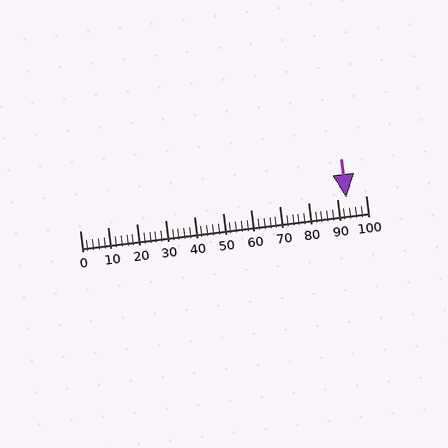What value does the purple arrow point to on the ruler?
The purple arrow points to approximately 93.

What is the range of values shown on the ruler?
The ruler shows values from 0 to 100.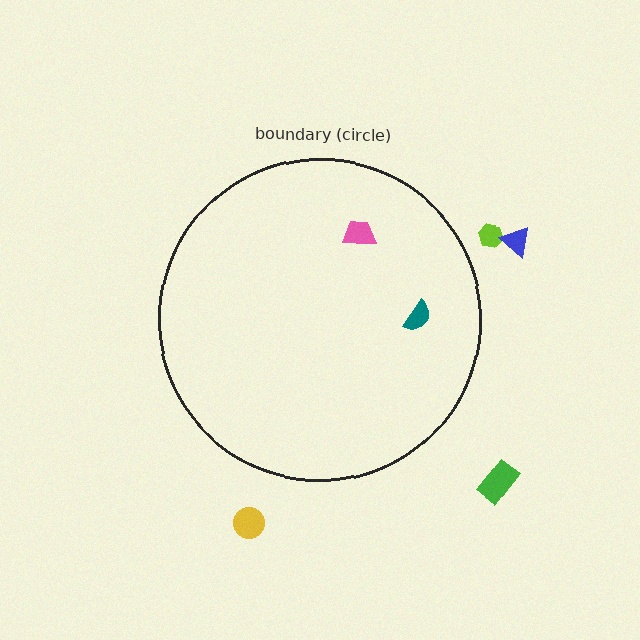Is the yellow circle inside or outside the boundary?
Outside.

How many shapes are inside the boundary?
2 inside, 4 outside.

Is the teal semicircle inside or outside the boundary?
Inside.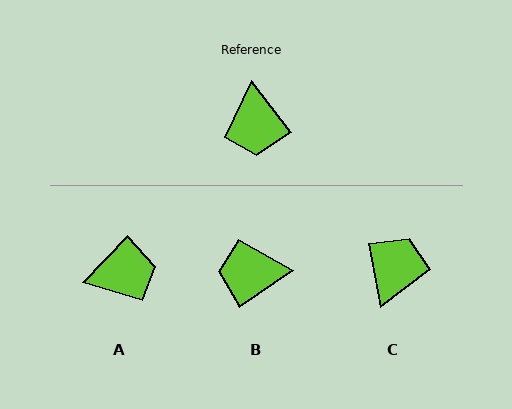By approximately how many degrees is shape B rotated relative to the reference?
Approximately 93 degrees clockwise.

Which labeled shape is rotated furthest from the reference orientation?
C, about 153 degrees away.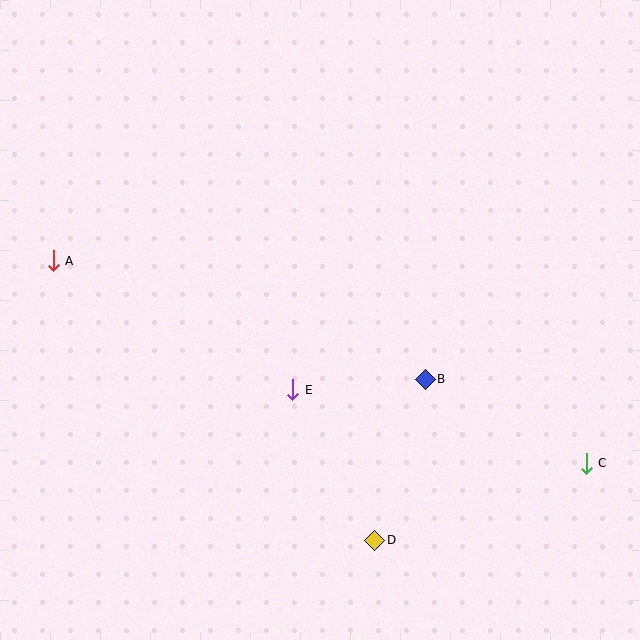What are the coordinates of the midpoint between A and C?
The midpoint between A and C is at (320, 362).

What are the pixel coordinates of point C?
Point C is at (586, 463).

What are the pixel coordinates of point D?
Point D is at (375, 540).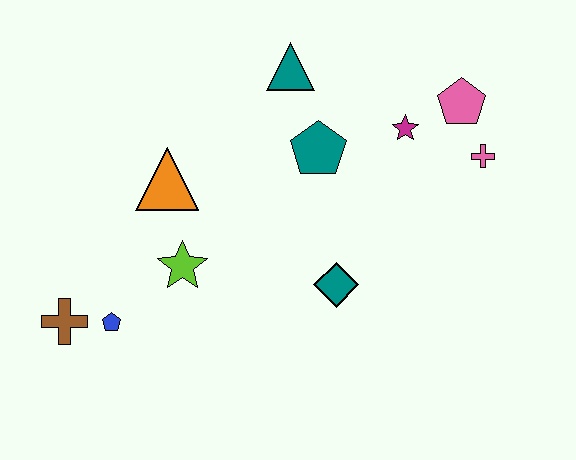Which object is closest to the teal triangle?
The teal pentagon is closest to the teal triangle.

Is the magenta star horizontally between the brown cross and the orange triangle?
No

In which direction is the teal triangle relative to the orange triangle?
The teal triangle is to the right of the orange triangle.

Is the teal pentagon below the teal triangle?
Yes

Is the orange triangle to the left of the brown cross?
No